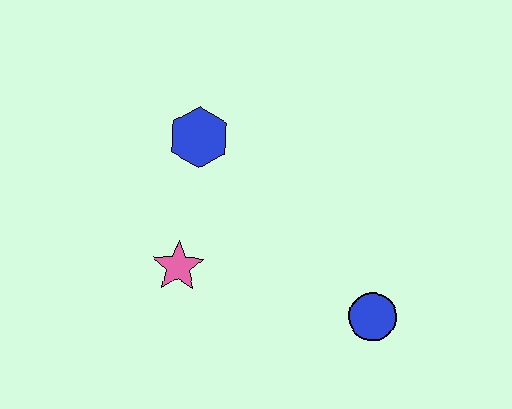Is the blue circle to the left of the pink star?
No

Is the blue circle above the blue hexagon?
No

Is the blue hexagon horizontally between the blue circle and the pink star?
Yes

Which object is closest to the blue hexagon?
The pink star is closest to the blue hexagon.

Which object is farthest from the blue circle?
The blue hexagon is farthest from the blue circle.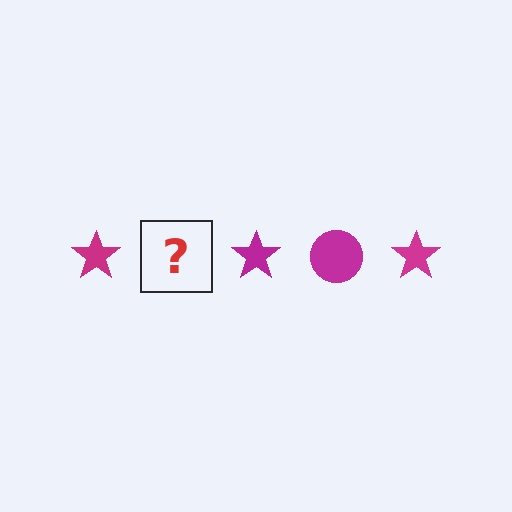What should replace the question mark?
The question mark should be replaced with a magenta circle.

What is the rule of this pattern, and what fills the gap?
The rule is that the pattern cycles through star, circle shapes in magenta. The gap should be filled with a magenta circle.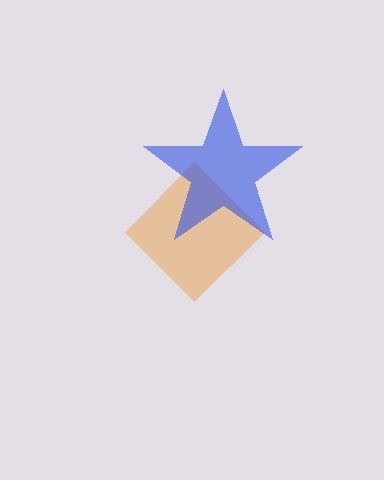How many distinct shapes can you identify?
There are 2 distinct shapes: an orange diamond, a blue star.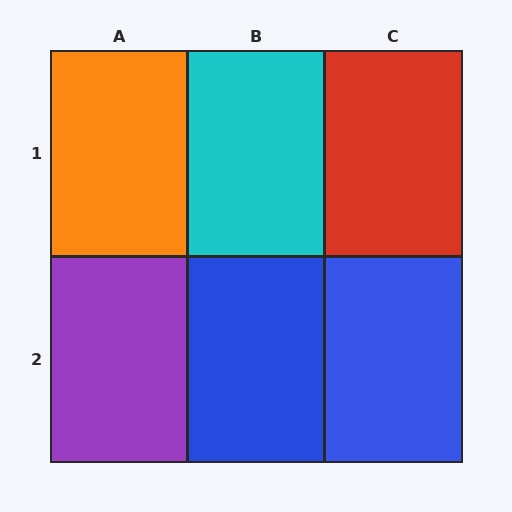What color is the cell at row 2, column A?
Purple.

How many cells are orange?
1 cell is orange.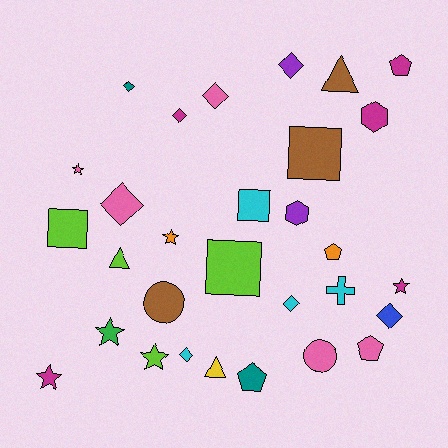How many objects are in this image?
There are 30 objects.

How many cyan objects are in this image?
There are 4 cyan objects.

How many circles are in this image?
There are 2 circles.